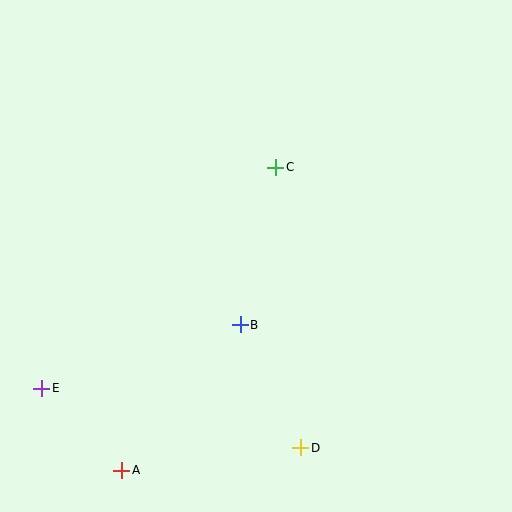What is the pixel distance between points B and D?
The distance between B and D is 137 pixels.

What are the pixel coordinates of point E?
Point E is at (42, 388).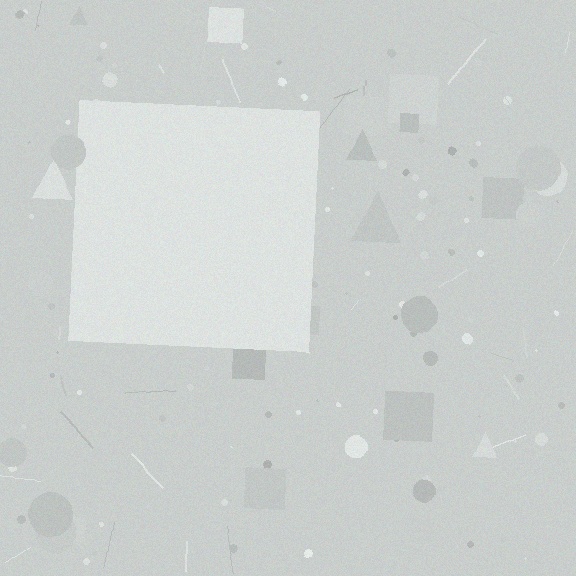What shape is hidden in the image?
A square is hidden in the image.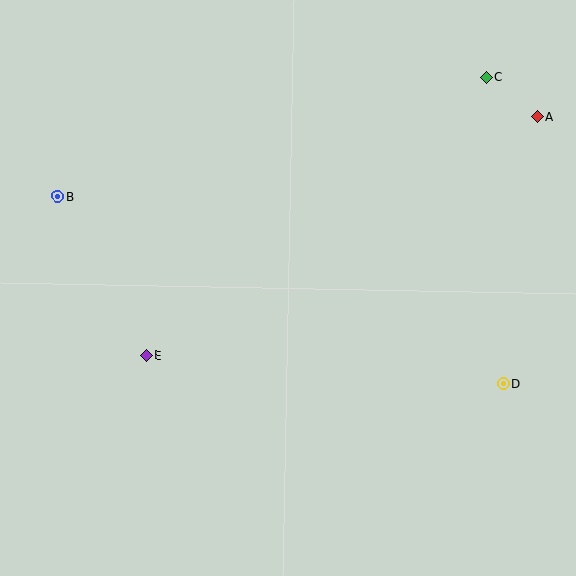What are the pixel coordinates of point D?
Point D is at (503, 384).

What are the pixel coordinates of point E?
Point E is at (146, 355).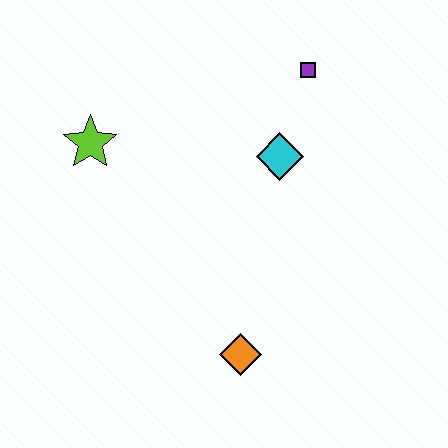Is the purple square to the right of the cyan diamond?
Yes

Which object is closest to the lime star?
The cyan diamond is closest to the lime star.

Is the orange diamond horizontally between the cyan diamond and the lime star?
Yes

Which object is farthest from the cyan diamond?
The orange diamond is farthest from the cyan diamond.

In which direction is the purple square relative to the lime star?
The purple square is to the right of the lime star.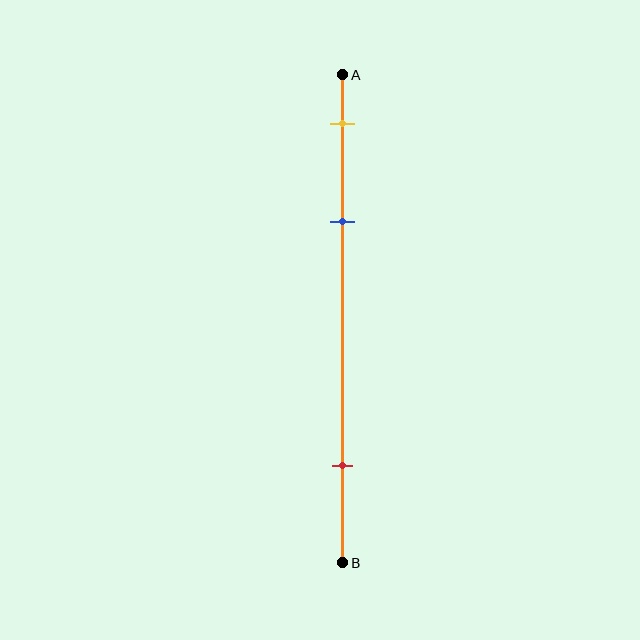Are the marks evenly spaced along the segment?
No, the marks are not evenly spaced.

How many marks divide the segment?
There are 3 marks dividing the segment.